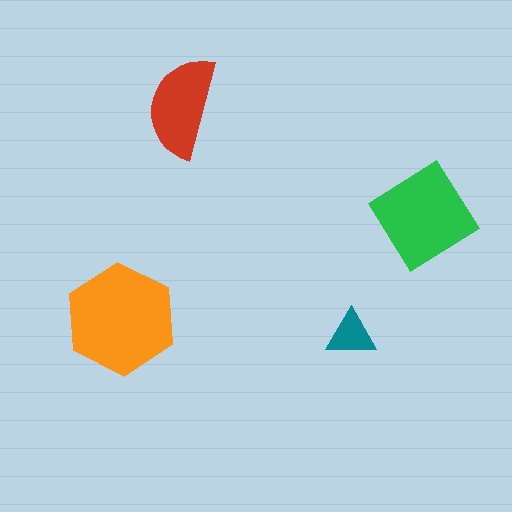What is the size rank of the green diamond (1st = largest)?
2nd.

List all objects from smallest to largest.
The teal triangle, the red semicircle, the green diamond, the orange hexagon.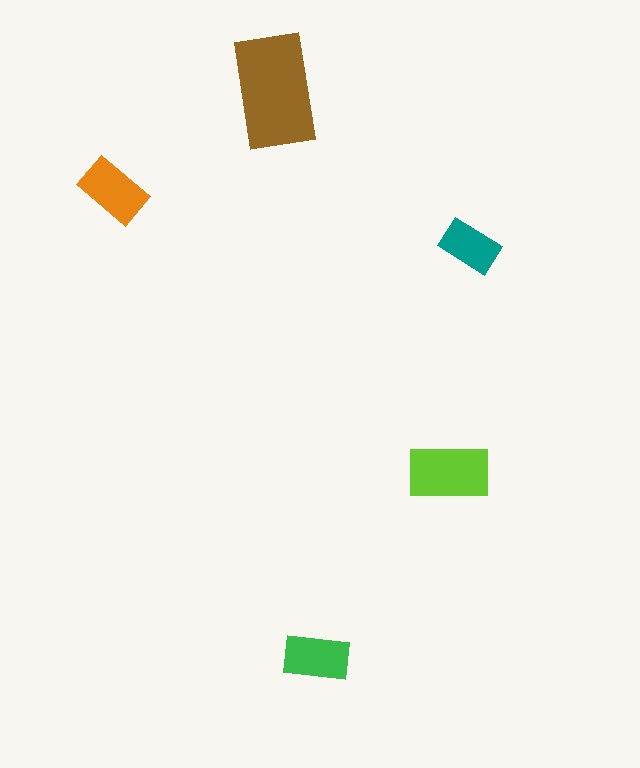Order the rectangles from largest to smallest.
the brown one, the lime one, the orange one, the green one, the teal one.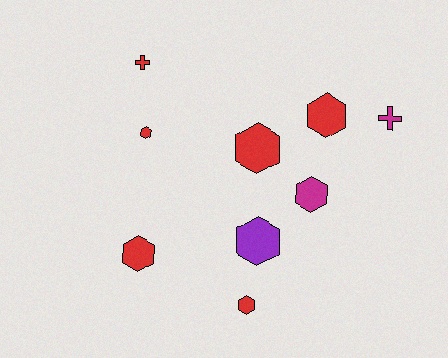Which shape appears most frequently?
Hexagon, with 7 objects.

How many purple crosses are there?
There are no purple crosses.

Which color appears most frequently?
Red, with 6 objects.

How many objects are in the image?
There are 9 objects.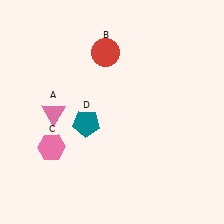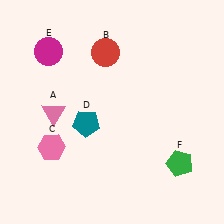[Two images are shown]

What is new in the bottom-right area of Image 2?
A green pentagon (F) was added in the bottom-right area of Image 2.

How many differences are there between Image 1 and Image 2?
There are 2 differences between the two images.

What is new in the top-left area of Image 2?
A magenta circle (E) was added in the top-left area of Image 2.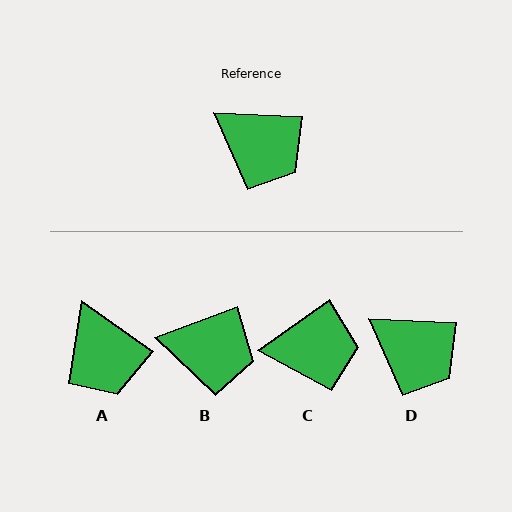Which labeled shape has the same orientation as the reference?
D.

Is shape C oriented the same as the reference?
No, it is off by about 38 degrees.